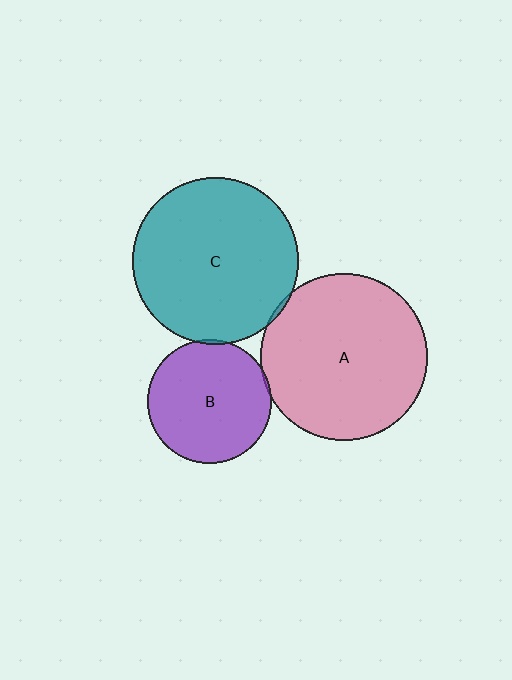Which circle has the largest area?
Circle A (pink).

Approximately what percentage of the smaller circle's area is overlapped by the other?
Approximately 5%.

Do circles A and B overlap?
Yes.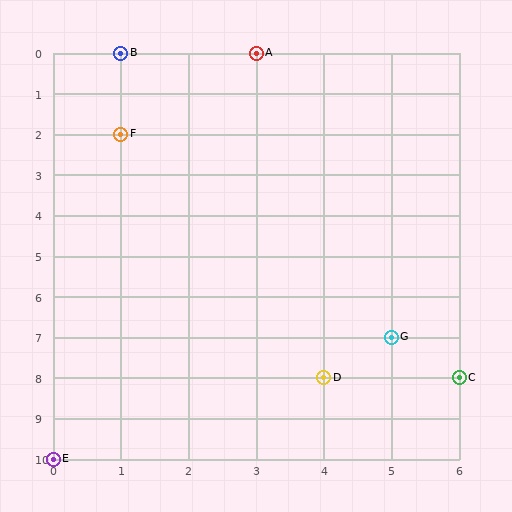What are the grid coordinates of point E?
Point E is at grid coordinates (0, 10).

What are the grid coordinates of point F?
Point F is at grid coordinates (1, 2).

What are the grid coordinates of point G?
Point G is at grid coordinates (5, 7).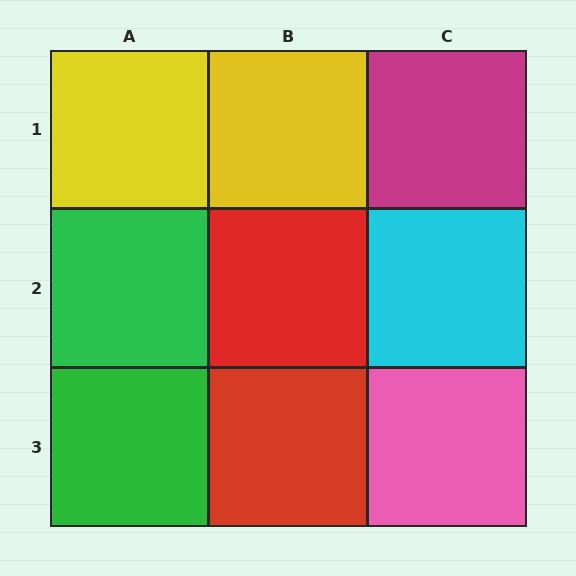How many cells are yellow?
2 cells are yellow.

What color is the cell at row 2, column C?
Cyan.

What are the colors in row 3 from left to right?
Green, red, pink.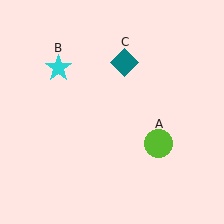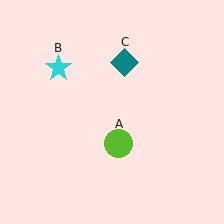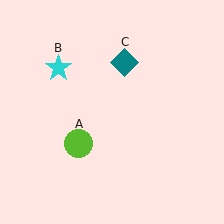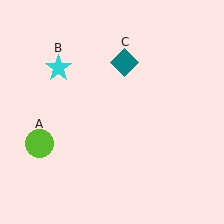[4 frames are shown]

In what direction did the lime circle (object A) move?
The lime circle (object A) moved left.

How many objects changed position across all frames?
1 object changed position: lime circle (object A).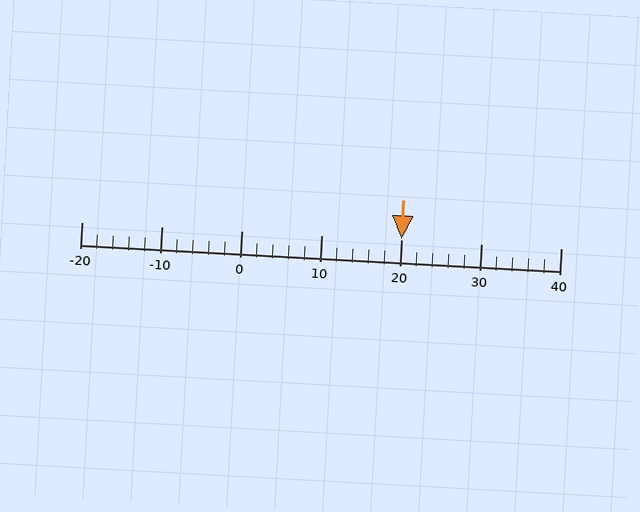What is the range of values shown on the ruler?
The ruler shows values from -20 to 40.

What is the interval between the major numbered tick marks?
The major tick marks are spaced 10 units apart.